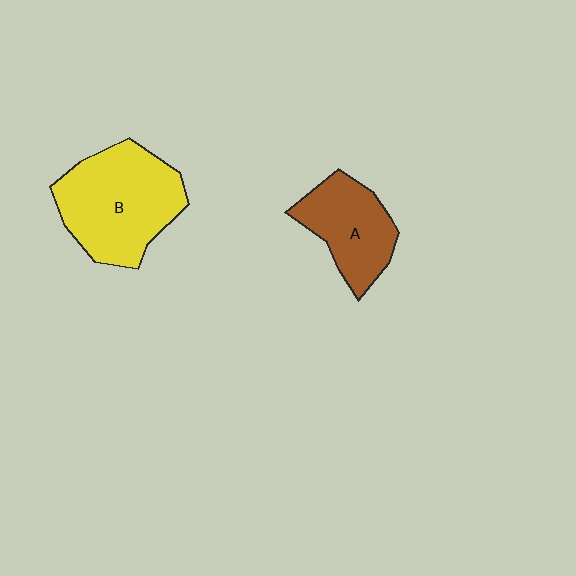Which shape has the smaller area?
Shape A (brown).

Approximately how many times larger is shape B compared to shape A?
Approximately 1.5 times.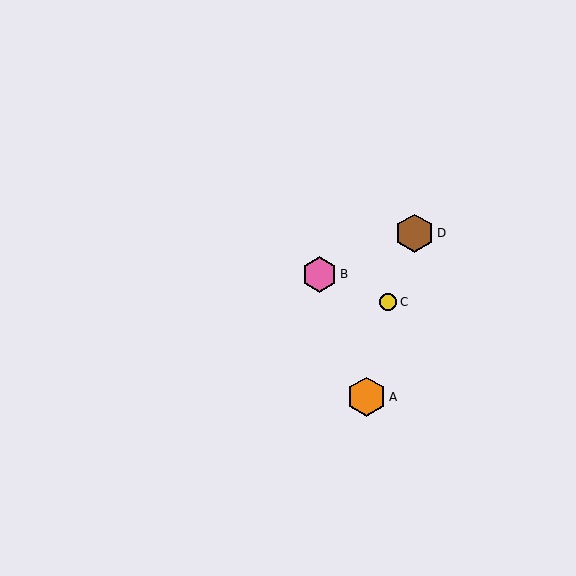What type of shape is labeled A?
Shape A is an orange hexagon.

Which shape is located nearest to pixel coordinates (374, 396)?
The orange hexagon (labeled A) at (366, 397) is nearest to that location.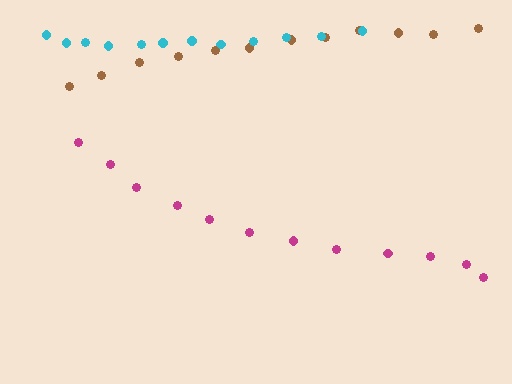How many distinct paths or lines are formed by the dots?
There are 3 distinct paths.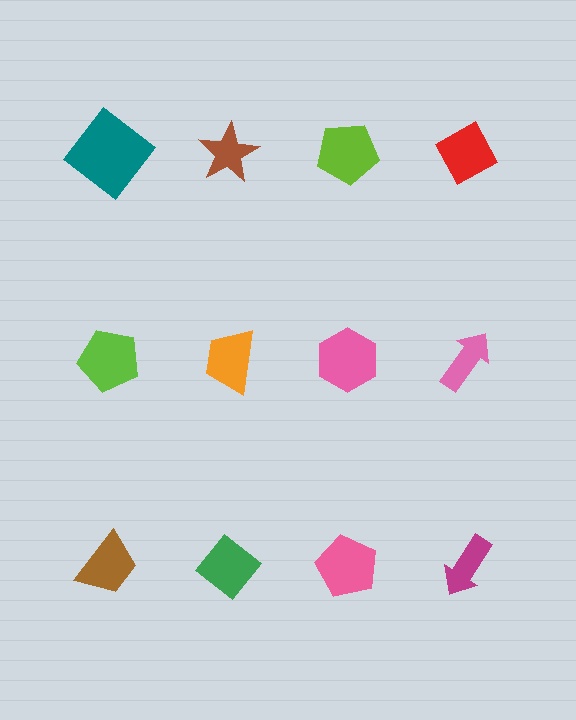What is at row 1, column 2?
A brown star.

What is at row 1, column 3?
A lime pentagon.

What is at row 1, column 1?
A teal diamond.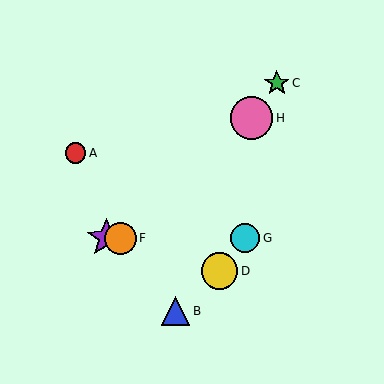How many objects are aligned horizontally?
3 objects (E, F, G) are aligned horizontally.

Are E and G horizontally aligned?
Yes, both are at y≈238.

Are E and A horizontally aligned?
No, E is at y≈238 and A is at y≈153.